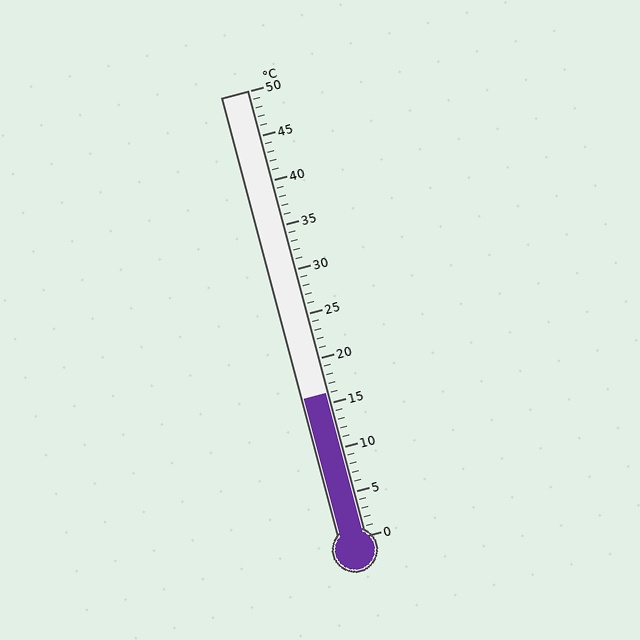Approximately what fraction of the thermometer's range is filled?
The thermometer is filled to approximately 30% of its range.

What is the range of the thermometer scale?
The thermometer scale ranges from 0°C to 50°C.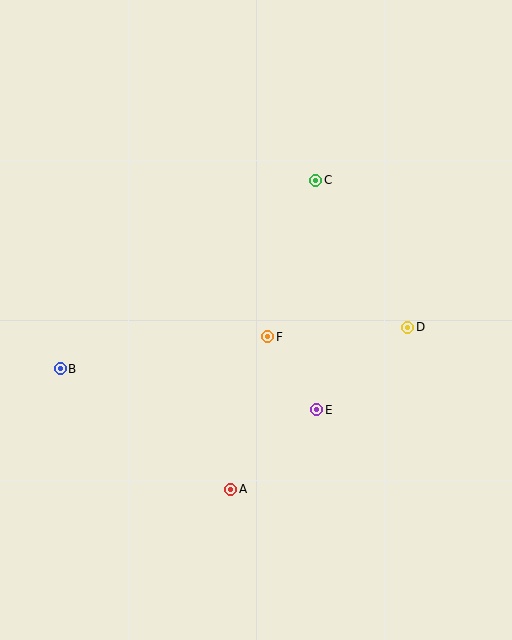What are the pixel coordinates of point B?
Point B is at (60, 369).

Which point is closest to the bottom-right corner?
Point E is closest to the bottom-right corner.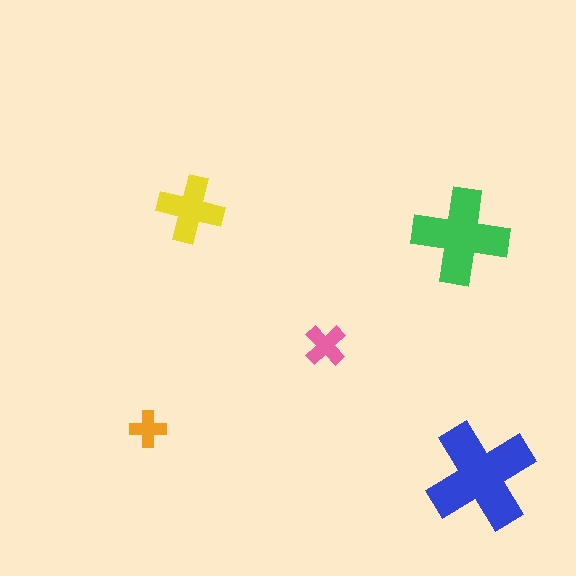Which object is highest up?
The yellow cross is topmost.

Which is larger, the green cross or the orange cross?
The green one.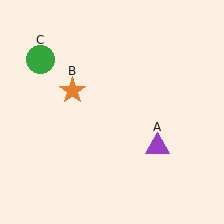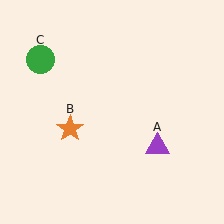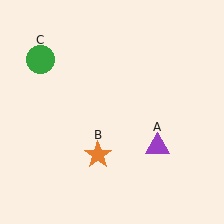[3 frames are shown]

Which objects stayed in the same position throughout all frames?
Purple triangle (object A) and green circle (object C) remained stationary.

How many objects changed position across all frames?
1 object changed position: orange star (object B).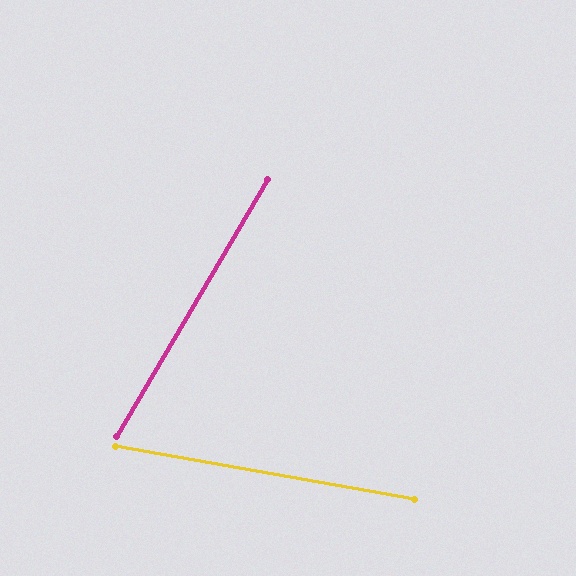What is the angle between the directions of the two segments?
Approximately 70 degrees.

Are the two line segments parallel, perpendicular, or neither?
Neither parallel nor perpendicular — they differ by about 70°.